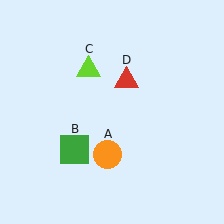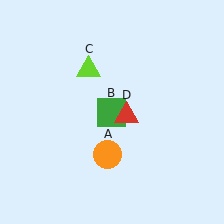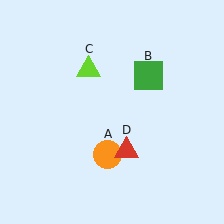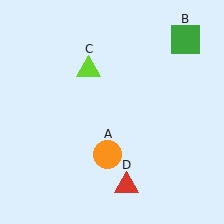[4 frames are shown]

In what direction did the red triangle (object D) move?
The red triangle (object D) moved down.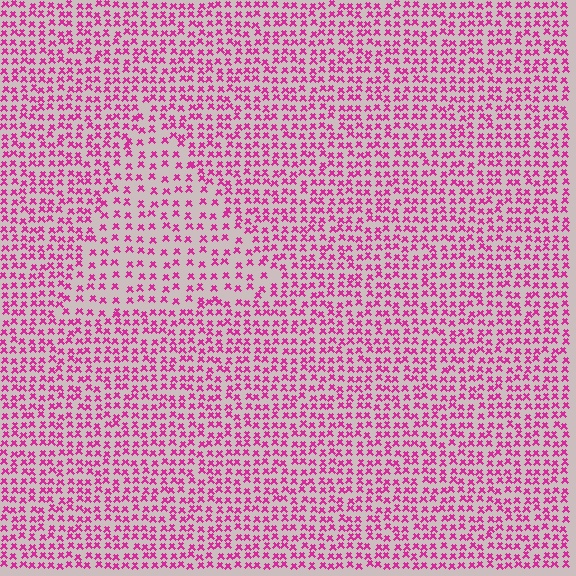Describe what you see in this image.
The image contains small magenta elements arranged at two different densities. A triangle-shaped region is visible where the elements are less densely packed than the surrounding area.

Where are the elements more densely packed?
The elements are more densely packed outside the triangle boundary.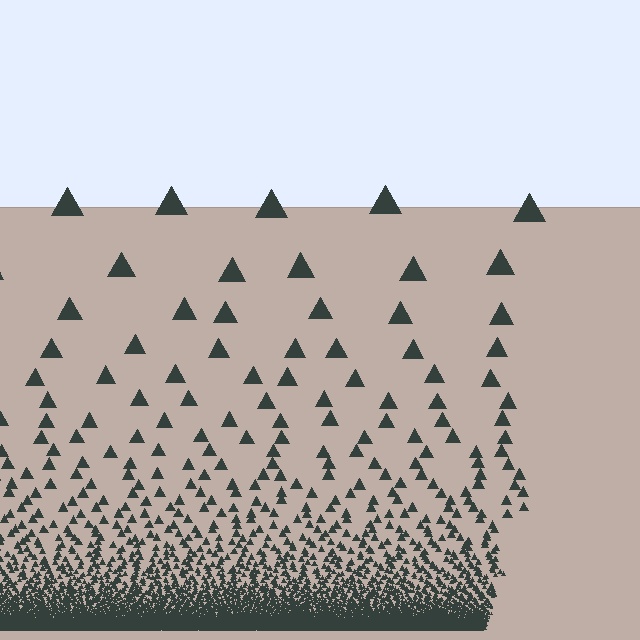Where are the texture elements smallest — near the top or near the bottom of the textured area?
Near the bottom.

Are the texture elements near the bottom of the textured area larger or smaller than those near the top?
Smaller. The gradient is inverted — elements near the bottom are smaller and denser.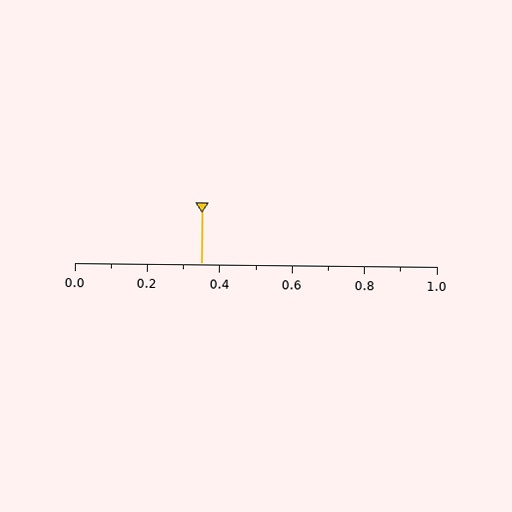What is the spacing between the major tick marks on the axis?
The major ticks are spaced 0.2 apart.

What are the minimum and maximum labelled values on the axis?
The axis runs from 0.0 to 1.0.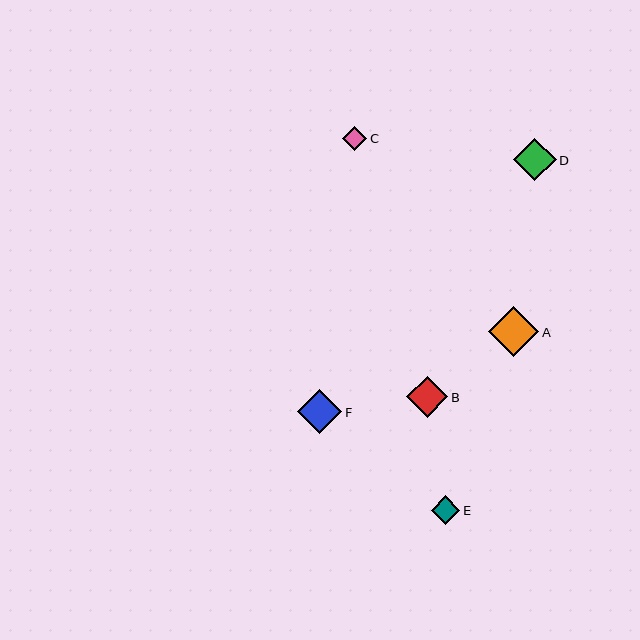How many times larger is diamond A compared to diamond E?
Diamond A is approximately 1.8 times the size of diamond E.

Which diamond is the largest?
Diamond A is the largest with a size of approximately 50 pixels.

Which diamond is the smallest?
Diamond C is the smallest with a size of approximately 25 pixels.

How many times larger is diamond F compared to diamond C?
Diamond F is approximately 1.8 times the size of diamond C.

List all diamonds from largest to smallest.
From largest to smallest: A, F, D, B, E, C.